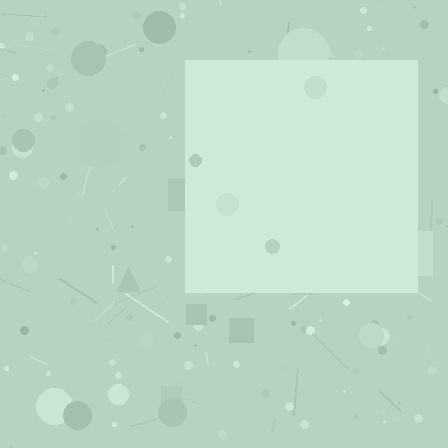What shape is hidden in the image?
A square is hidden in the image.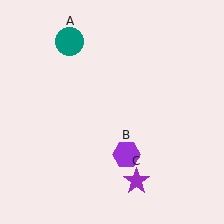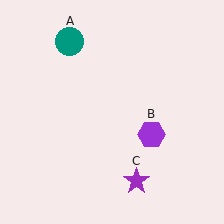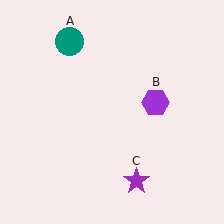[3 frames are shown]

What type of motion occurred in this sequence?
The purple hexagon (object B) rotated counterclockwise around the center of the scene.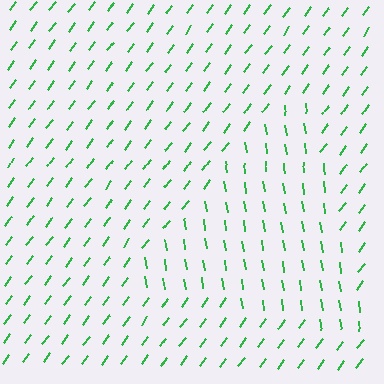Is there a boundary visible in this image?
Yes, there is a texture boundary formed by a change in line orientation.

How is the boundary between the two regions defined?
The boundary is defined purely by a change in line orientation (approximately 45 degrees difference). All lines are the same color and thickness.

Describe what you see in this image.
The image is filled with small green line segments. A triangle region in the image has lines oriented differently from the surrounding lines, creating a visible texture boundary.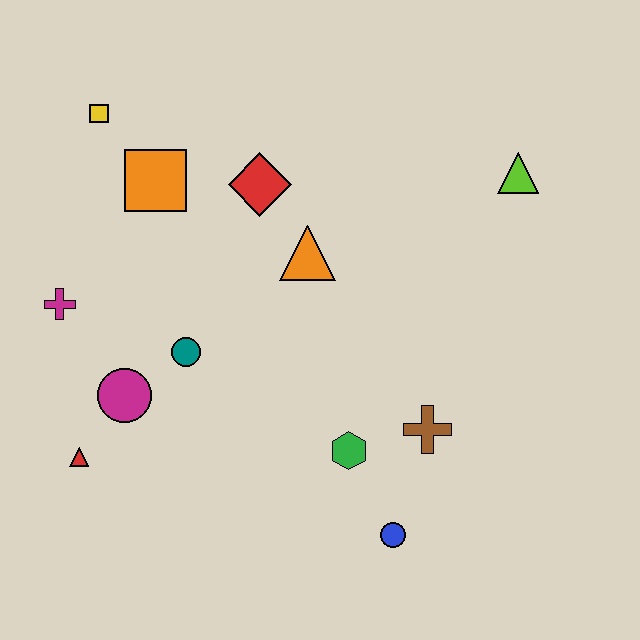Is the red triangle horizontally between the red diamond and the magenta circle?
No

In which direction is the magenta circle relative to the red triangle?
The magenta circle is above the red triangle.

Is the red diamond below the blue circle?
No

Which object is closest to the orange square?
The yellow square is closest to the orange square.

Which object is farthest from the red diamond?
The blue circle is farthest from the red diamond.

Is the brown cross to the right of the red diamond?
Yes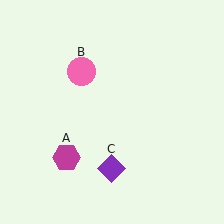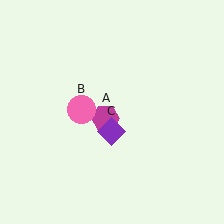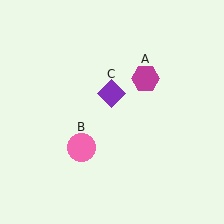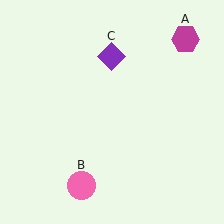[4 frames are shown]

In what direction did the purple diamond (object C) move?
The purple diamond (object C) moved up.